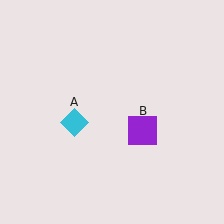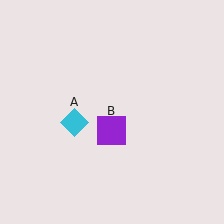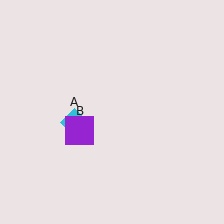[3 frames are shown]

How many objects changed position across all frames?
1 object changed position: purple square (object B).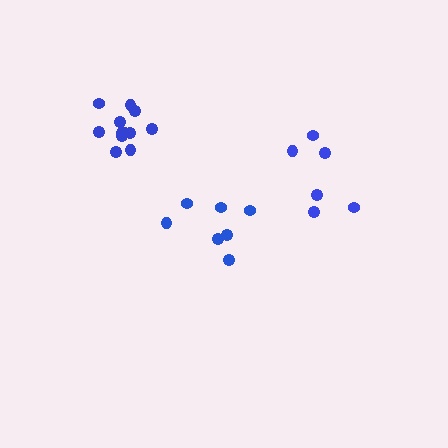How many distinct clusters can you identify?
There are 3 distinct clusters.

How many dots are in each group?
Group 1: 12 dots, Group 2: 7 dots, Group 3: 6 dots (25 total).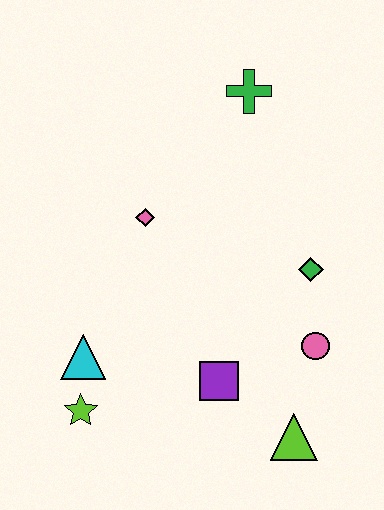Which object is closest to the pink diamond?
The cyan triangle is closest to the pink diamond.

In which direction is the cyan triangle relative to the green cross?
The cyan triangle is below the green cross.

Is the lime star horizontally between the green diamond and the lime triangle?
No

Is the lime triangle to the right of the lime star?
Yes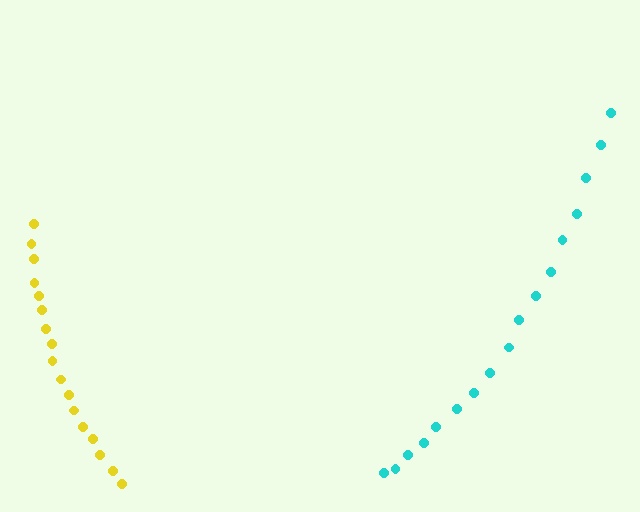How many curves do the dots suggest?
There are 2 distinct paths.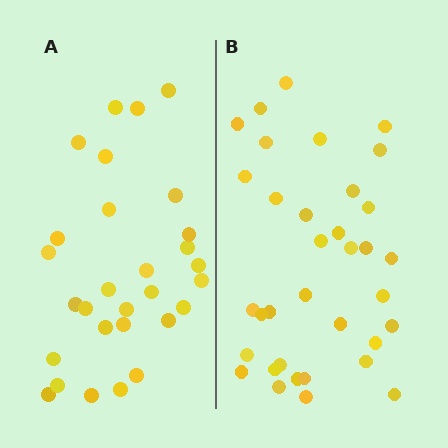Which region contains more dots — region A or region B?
Region B (the right region) has more dots.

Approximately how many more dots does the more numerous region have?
Region B has about 6 more dots than region A.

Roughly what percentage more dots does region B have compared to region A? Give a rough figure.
About 20% more.